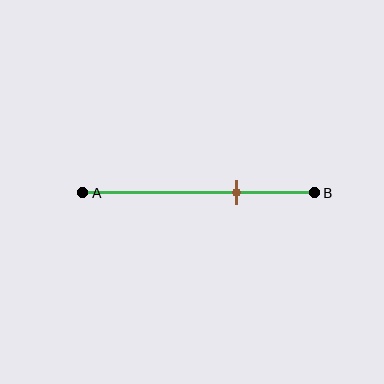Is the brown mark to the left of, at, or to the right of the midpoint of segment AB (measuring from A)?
The brown mark is to the right of the midpoint of segment AB.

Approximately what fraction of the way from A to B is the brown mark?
The brown mark is approximately 65% of the way from A to B.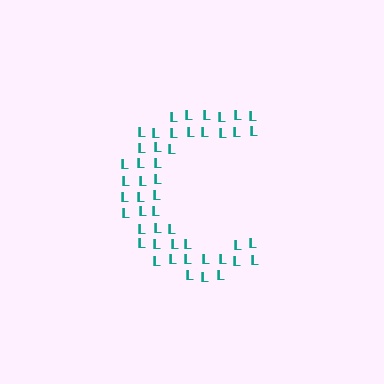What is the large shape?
The large shape is the letter C.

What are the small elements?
The small elements are letter L's.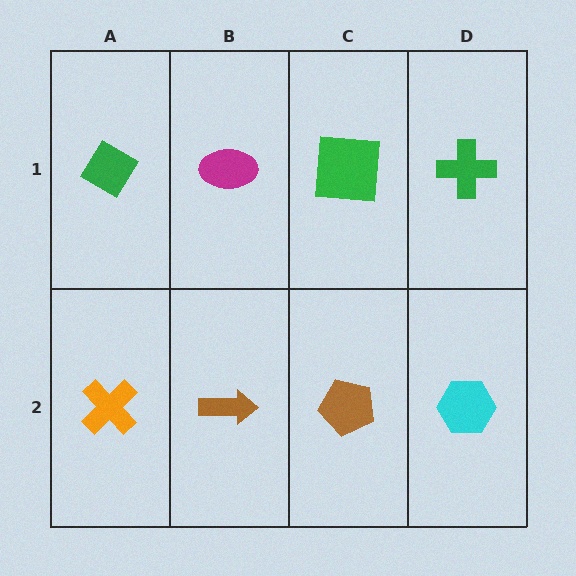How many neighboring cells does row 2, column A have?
2.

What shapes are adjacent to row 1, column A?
An orange cross (row 2, column A), a magenta ellipse (row 1, column B).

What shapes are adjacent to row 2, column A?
A green diamond (row 1, column A), a brown arrow (row 2, column B).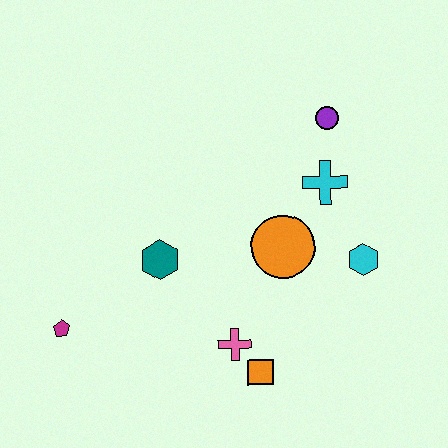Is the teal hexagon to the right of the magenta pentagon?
Yes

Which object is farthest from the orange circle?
The magenta pentagon is farthest from the orange circle.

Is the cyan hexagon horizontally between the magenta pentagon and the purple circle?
No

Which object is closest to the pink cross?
The orange square is closest to the pink cross.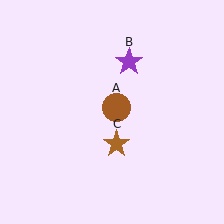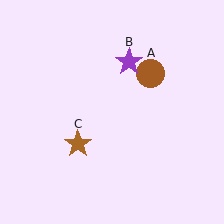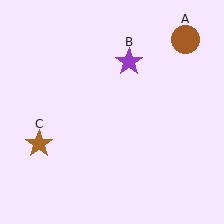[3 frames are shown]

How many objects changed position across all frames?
2 objects changed position: brown circle (object A), brown star (object C).